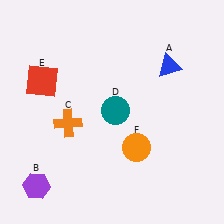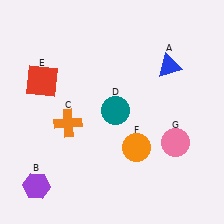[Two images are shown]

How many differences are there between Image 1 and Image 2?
There is 1 difference between the two images.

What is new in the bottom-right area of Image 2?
A pink circle (G) was added in the bottom-right area of Image 2.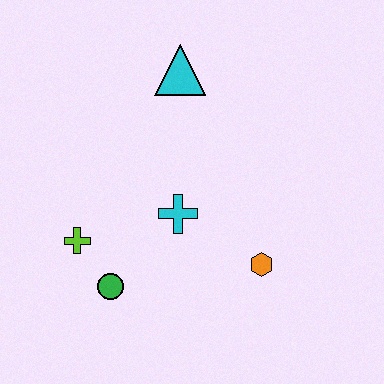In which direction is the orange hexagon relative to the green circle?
The orange hexagon is to the right of the green circle.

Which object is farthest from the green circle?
The cyan triangle is farthest from the green circle.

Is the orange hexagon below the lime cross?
Yes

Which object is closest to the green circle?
The lime cross is closest to the green circle.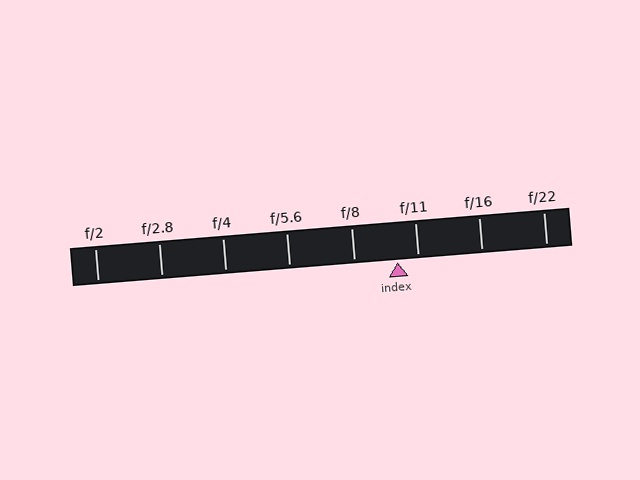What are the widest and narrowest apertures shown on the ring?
The widest aperture shown is f/2 and the narrowest is f/22.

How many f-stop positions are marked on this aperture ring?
There are 8 f-stop positions marked.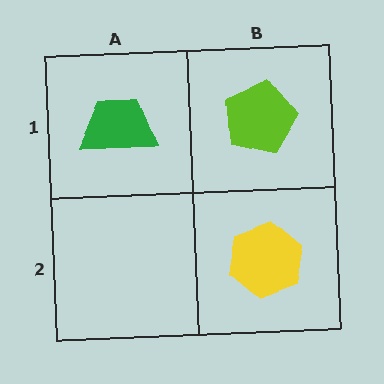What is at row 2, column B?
A yellow hexagon.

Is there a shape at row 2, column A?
No, that cell is empty.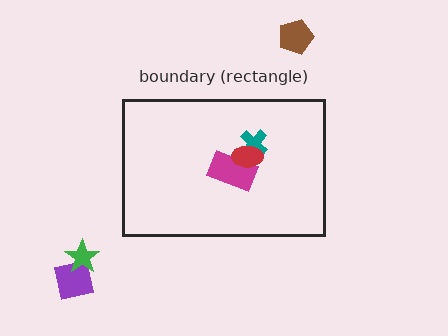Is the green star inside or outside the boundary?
Outside.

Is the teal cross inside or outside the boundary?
Inside.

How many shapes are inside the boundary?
3 inside, 3 outside.